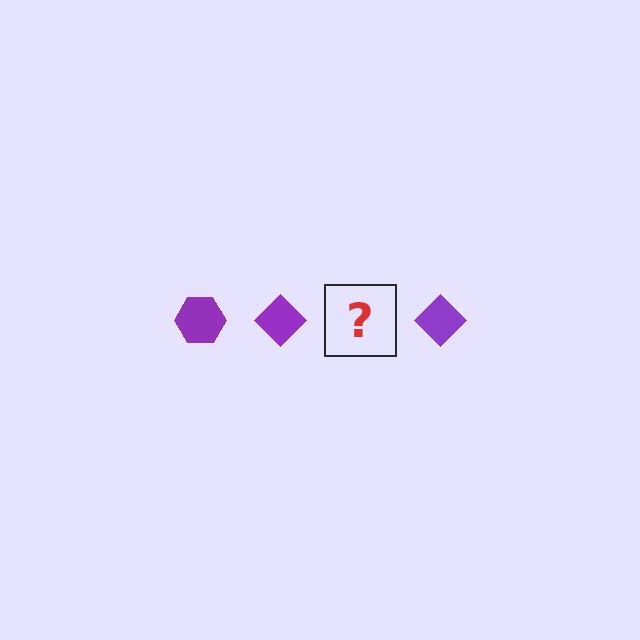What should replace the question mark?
The question mark should be replaced with a purple hexagon.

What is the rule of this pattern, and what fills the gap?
The rule is that the pattern cycles through hexagon, diamond shapes in purple. The gap should be filled with a purple hexagon.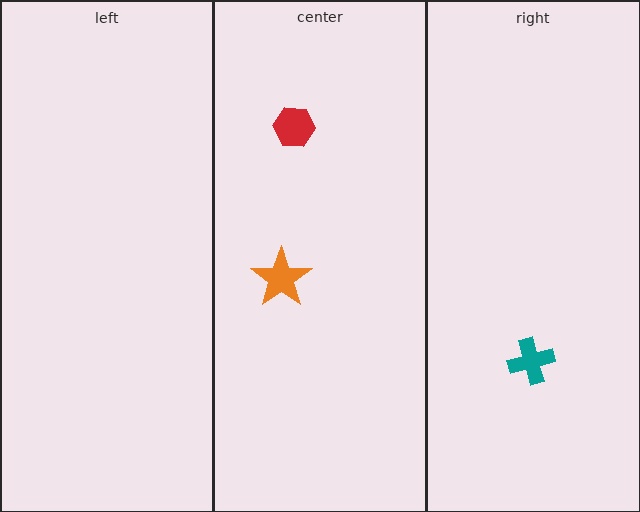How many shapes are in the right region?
1.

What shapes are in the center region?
The red hexagon, the orange star.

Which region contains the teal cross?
The right region.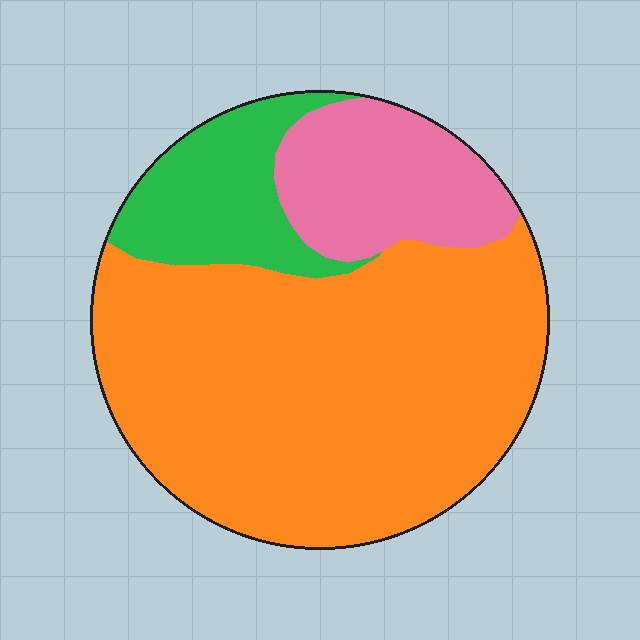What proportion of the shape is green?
Green covers around 15% of the shape.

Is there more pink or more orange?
Orange.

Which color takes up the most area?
Orange, at roughly 65%.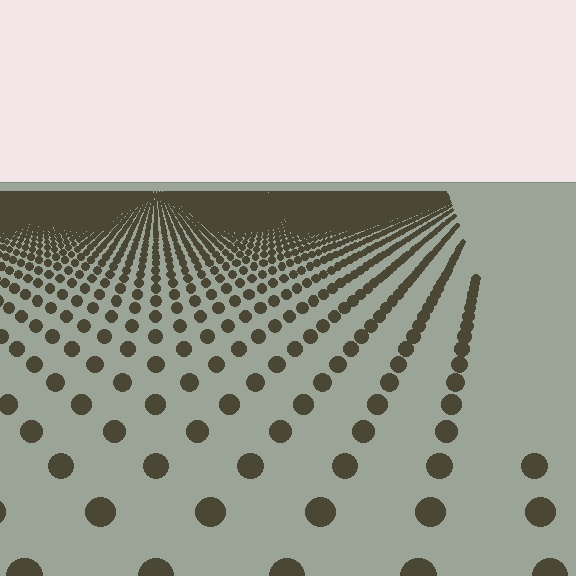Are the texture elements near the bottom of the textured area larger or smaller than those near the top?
Larger. Near the bottom, elements are closer to the viewer and appear at a bigger on-screen size.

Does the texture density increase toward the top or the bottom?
Density increases toward the top.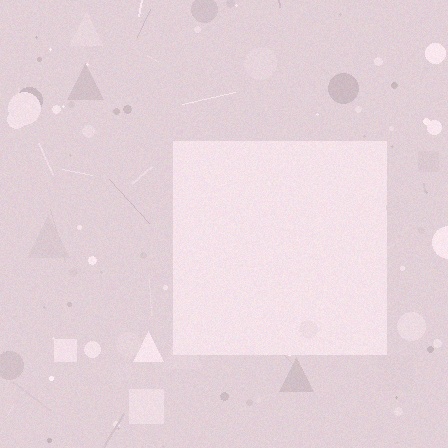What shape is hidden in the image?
A square is hidden in the image.